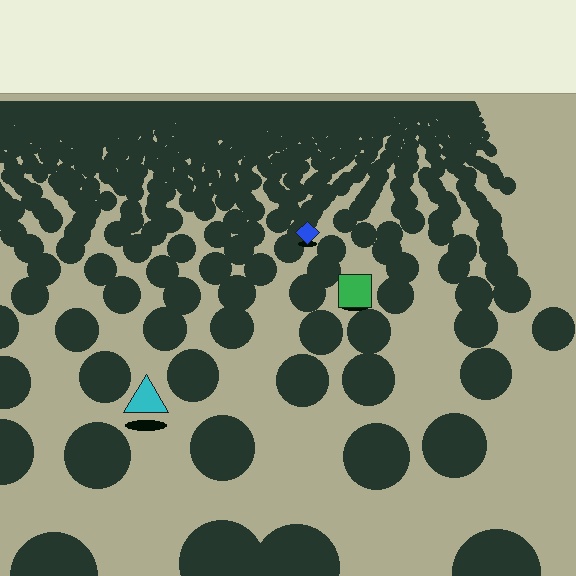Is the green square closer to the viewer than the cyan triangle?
No. The cyan triangle is closer — you can tell from the texture gradient: the ground texture is coarser near it.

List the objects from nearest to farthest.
From nearest to farthest: the cyan triangle, the green square, the blue diamond.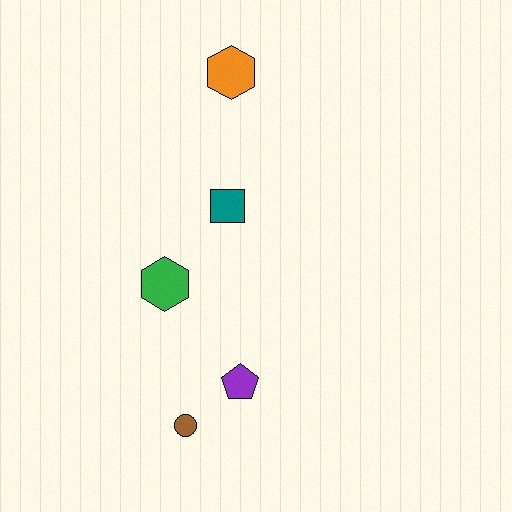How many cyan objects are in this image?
There are no cyan objects.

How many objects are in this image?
There are 5 objects.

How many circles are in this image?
There is 1 circle.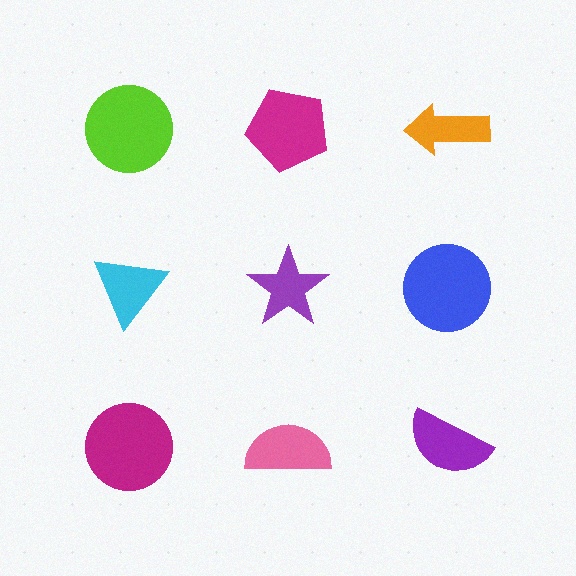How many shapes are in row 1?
3 shapes.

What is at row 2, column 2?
A purple star.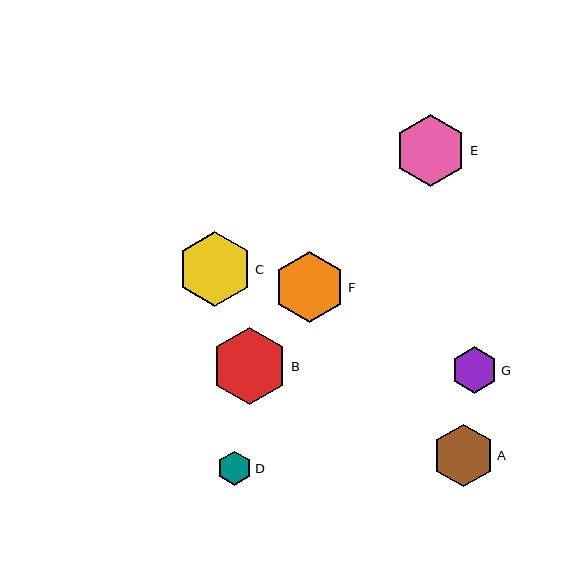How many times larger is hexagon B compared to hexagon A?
Hexagon B is approximately 1.2 times the size of hexagon A.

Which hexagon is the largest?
Hexagon B is the largest with a size of approximately 77 pixels.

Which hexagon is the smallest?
Hexagon D is the smallest with a size of approximately 34 pixels.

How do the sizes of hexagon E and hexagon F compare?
Hexagon E and hexagon F are approximately the same size.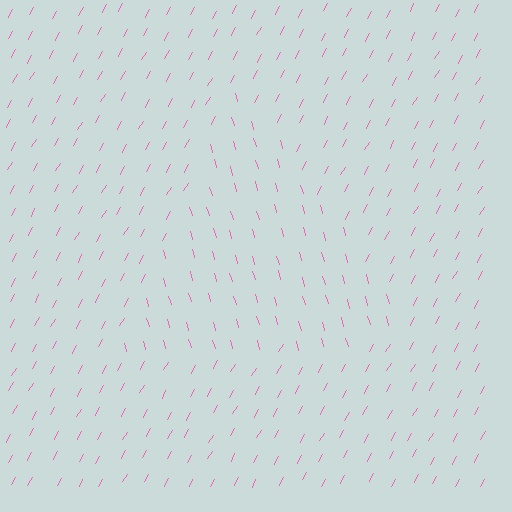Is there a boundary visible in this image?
Yes, there is a texture boundary formed by a change in line orientation.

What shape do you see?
I see a triangle.